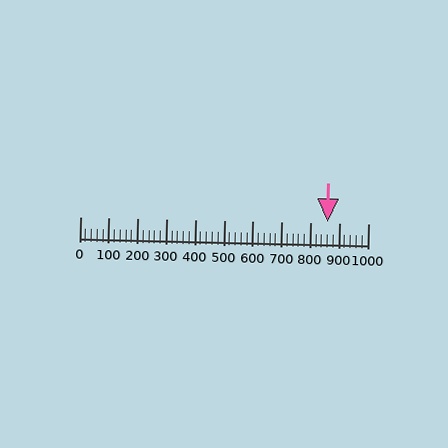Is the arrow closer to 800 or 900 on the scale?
The arrow is closer to 900.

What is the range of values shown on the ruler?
The ruler shows values from 0 to 1000.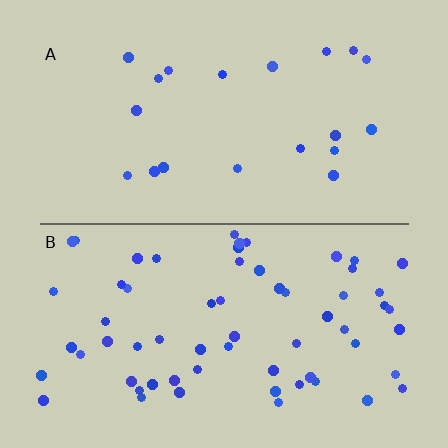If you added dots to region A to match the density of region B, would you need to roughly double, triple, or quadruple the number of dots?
Approximately triple.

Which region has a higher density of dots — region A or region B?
B (the bottom).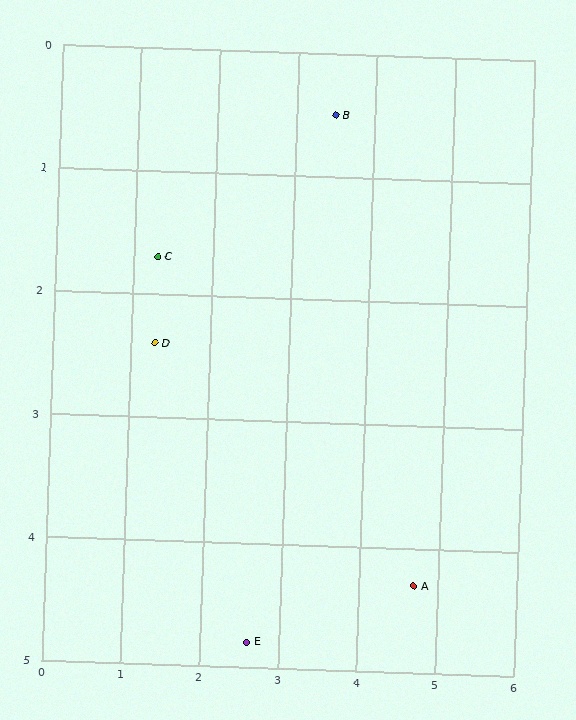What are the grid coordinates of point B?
Point B is at approximately (3.5, 0.5).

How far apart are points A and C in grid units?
Points A and C are about 4.3 grid units apart.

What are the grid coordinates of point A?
Point A is at approximately (4.7, 4.3).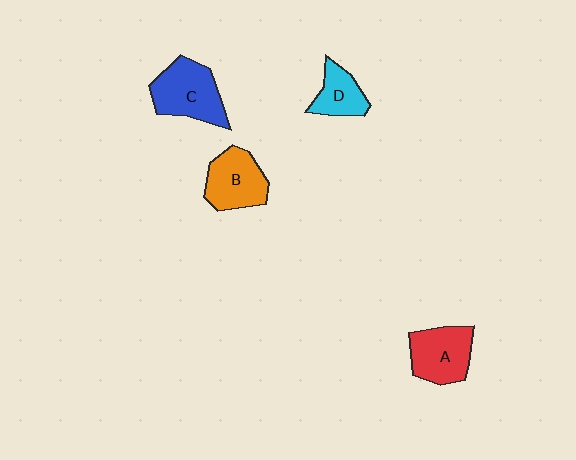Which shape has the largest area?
Shape C (blue).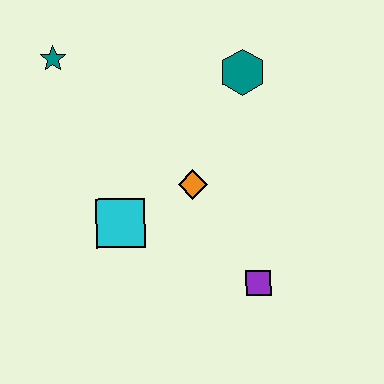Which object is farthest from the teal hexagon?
The purple square is farthest from the teal hexagon.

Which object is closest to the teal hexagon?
The orange diamond is closest to the teal hexagon.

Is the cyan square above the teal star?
No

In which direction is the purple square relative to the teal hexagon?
The purple square is below the teal hexagon.